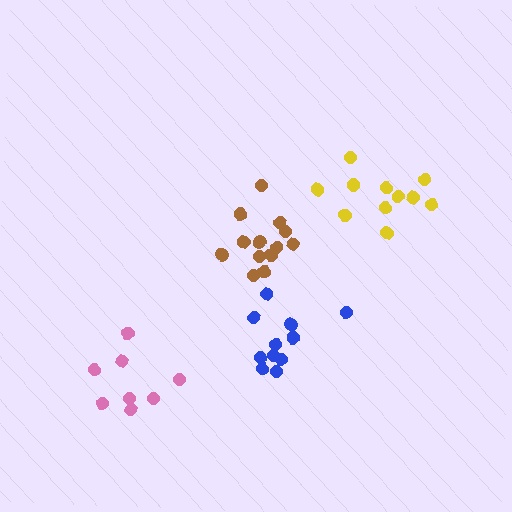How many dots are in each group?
Group 1: 11 dots, Group 2: 8 dots, Group 3: 11 dots, Group 4: 13 dots (43 total).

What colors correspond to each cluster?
The clusters are colored: blue, pink, yellow, brown.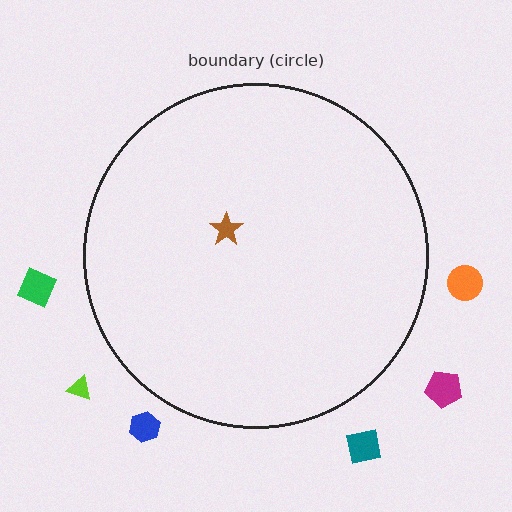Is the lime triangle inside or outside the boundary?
Outside.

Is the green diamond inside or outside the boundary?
Outside.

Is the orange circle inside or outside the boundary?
Outside.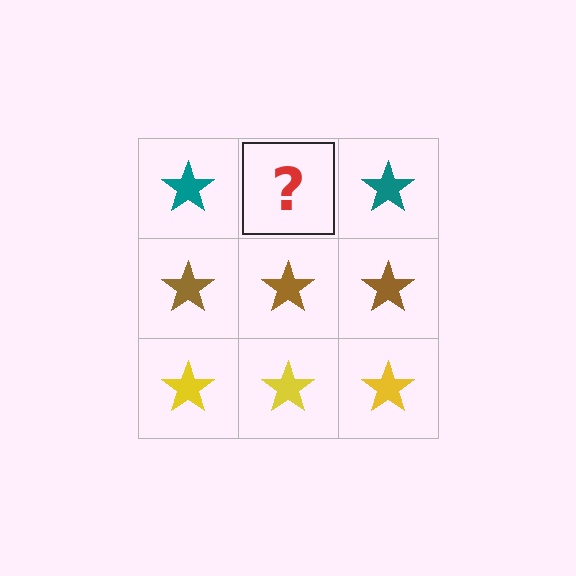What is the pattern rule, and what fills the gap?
The rule is that each row has a consistent color. The gap should be filled with a teal star.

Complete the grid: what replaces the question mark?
The question mark should be replaced with a teal star.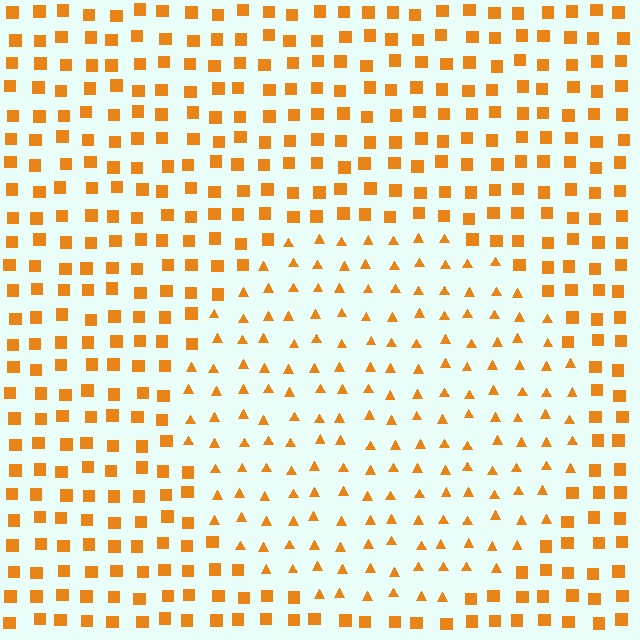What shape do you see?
I see a circle.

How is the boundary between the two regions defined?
The boundary is defined by a change in element shape: triangles inside vs. squares outside. All elements share the same color and spacing.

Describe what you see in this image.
The image is filled with small orange elements arranged in a uniform grid. A circle-shaped region contains triangles, while the surrounding area contains squares. The boundary is defined purely by the change in element shape.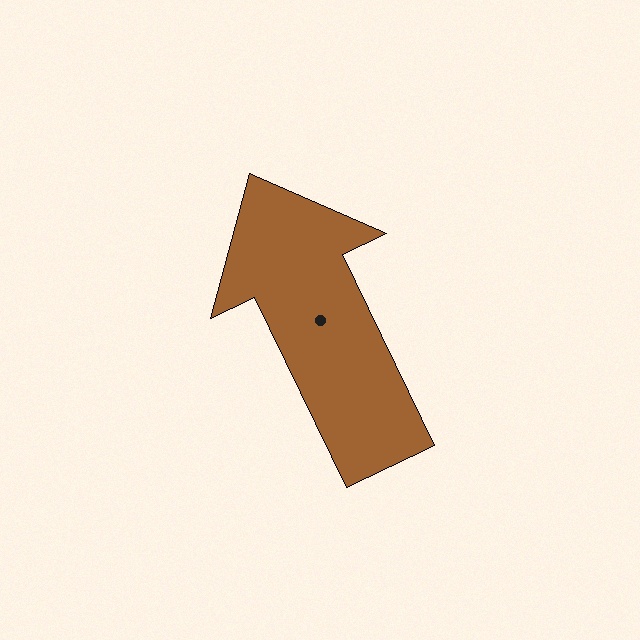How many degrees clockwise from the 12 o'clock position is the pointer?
Approximately 334 degrees.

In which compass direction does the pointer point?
Northwest.